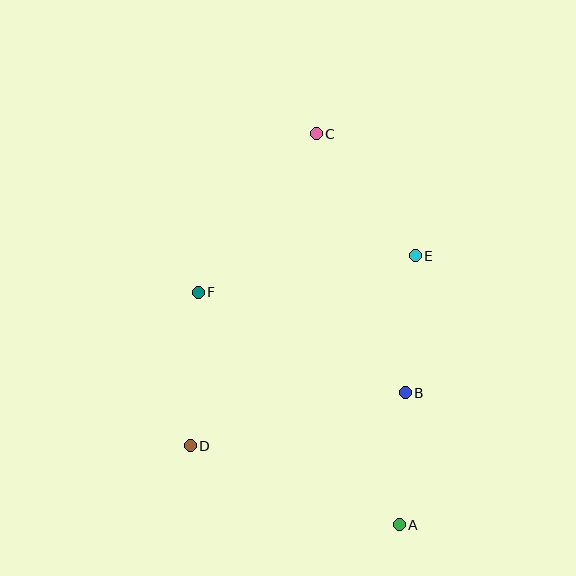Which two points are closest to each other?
Points A and B are closest to each other.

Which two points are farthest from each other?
Points A and C are farthest from each other.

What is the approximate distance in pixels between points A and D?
The distance between A and D is approximately 223 pixels.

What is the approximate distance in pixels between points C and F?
The distance between C and F is approximately 198 pixels.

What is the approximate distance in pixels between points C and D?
The distance between C and D is approximately 337 pixels.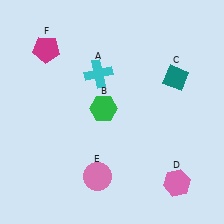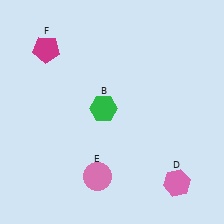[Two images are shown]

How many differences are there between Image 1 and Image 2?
There are 2 differences between the two images.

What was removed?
The teal diamond (C), the cyan cross (A) were removed in Image 2.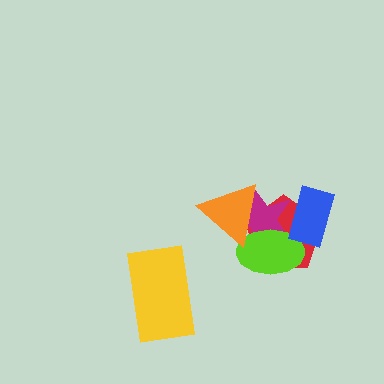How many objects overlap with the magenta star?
4 objects overlap with the magenta star.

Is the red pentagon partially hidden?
Yes, it is partially covered by another shape.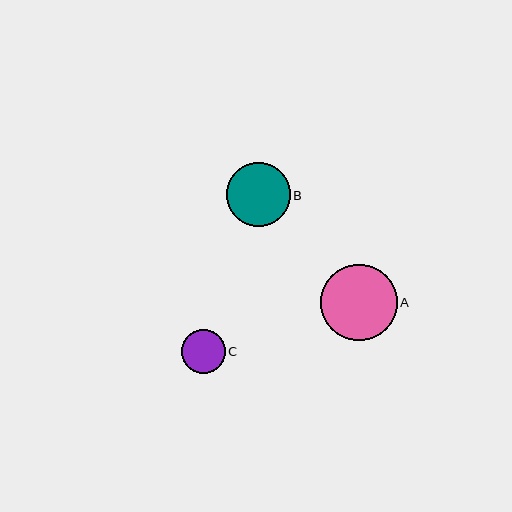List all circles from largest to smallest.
From largest to smallest: A, B, C.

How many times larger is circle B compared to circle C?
Circle B is approximately 1.4 times the size of circle C.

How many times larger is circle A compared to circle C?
Circle A is approximately 1.7 times the size of circle C.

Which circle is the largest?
Circle A is the largest with a size of approximately 77 pixels.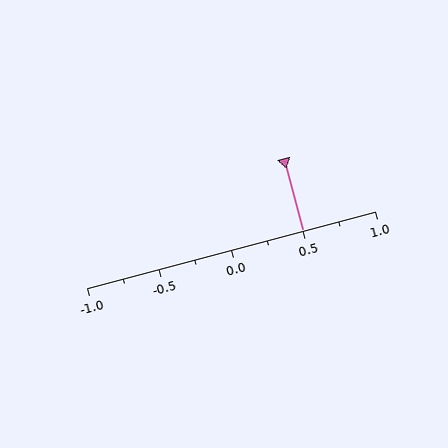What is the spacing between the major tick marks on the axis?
The major ticks are spaced 0.5 apart.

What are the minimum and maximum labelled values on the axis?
The axis runs from -1.0 to 1.0.